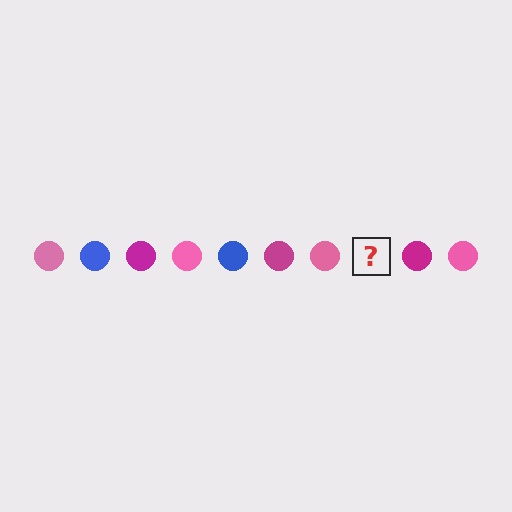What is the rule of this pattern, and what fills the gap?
The rule is that the pattern cycles through pink, blue, magenta circles. The gap should be filled with a blue circle.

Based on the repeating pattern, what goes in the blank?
The blank should be a blue circle.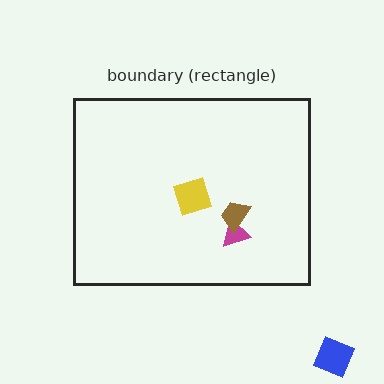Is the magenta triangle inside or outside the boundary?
Inside.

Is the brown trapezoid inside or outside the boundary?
Inside.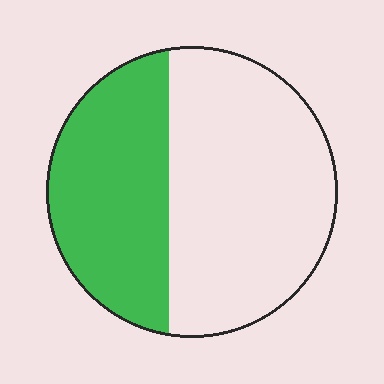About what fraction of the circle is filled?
About two fifths (2/5).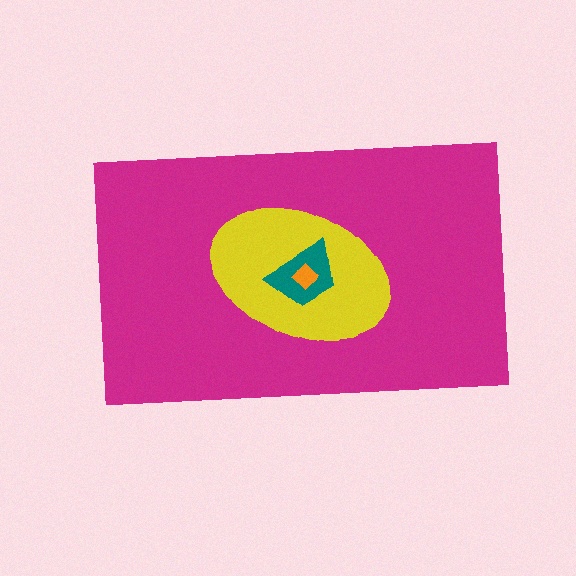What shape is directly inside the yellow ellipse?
The teal trapezoid.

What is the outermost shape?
The magenta rectangle.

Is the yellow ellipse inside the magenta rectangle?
Yes.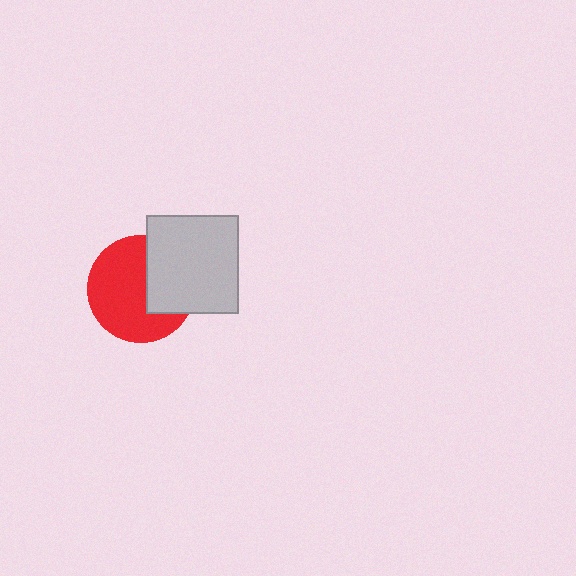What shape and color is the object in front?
The object in front is a light gray rectangle.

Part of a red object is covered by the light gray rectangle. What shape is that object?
It is a circle.